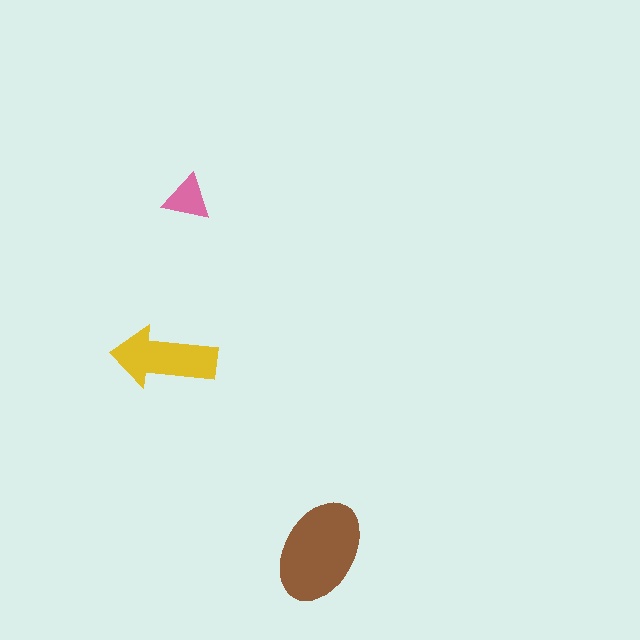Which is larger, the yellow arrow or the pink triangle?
The yellow arrow.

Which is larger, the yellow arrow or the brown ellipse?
The brown ellipse.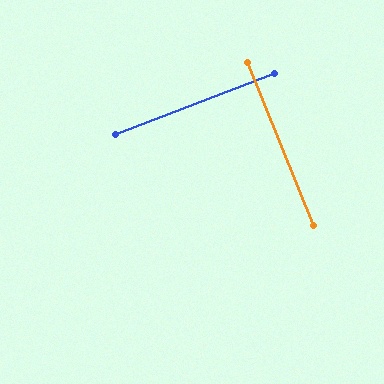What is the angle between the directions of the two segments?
Approximately 89 degrees.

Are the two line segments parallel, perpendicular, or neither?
Perpendicular — they meet at approximately 89°.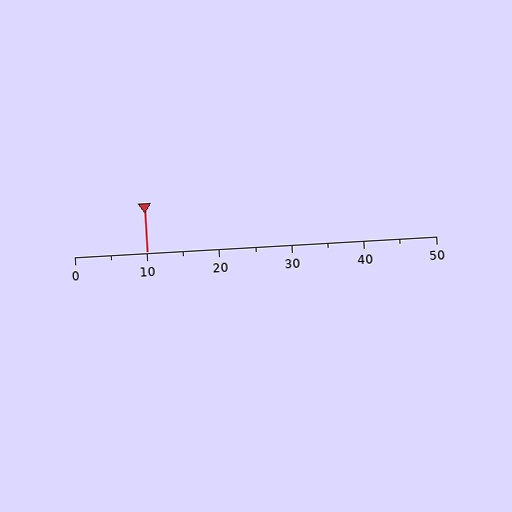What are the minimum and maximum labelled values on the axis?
The axis runs from 0 to 50.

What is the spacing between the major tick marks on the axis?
The major ticks are spaced 10 apart.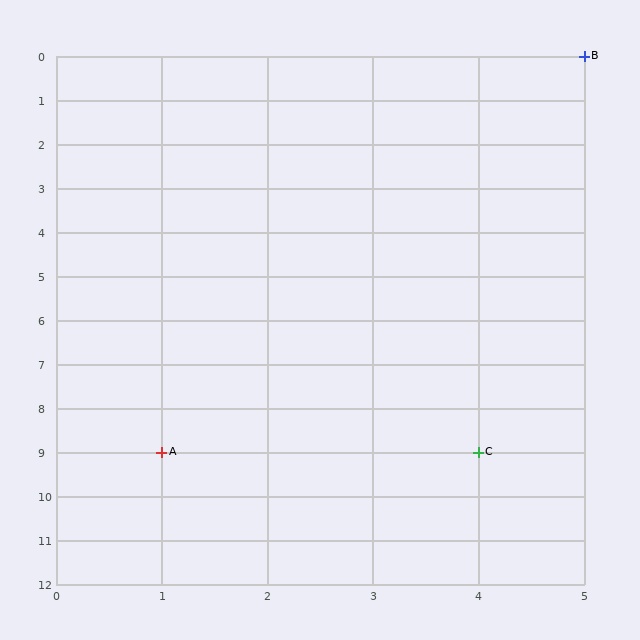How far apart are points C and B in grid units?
Points C and B are 1 column and 9 rows apart (about 9.1 grid units diagonally).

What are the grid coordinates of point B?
Point B is at grid coordinates (5, 0).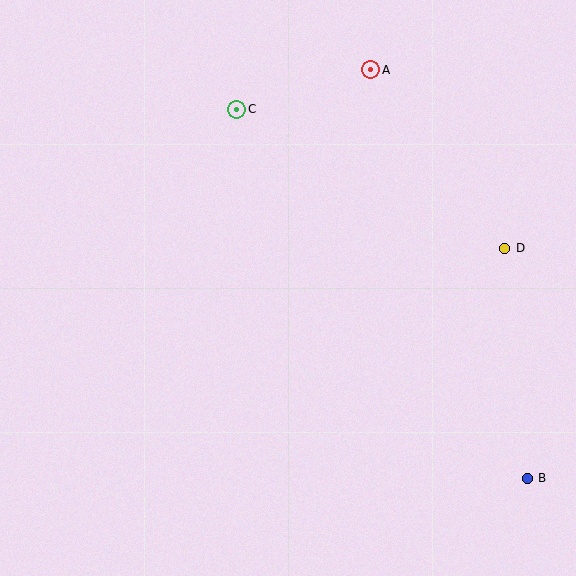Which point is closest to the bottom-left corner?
Point C is closest to the bottom-left corner.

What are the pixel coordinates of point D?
Point D is at (505, 248).